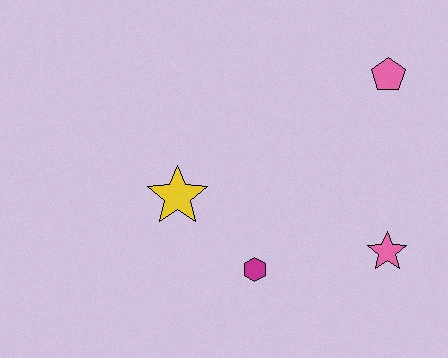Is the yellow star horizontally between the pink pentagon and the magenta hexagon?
No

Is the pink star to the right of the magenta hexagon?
Yes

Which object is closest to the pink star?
The magenta hexagon is closest to the pink star.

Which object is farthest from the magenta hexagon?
The pink pentagon is farthest from the magenta hexagon.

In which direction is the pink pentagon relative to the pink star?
The pink pentagon is above the pink star.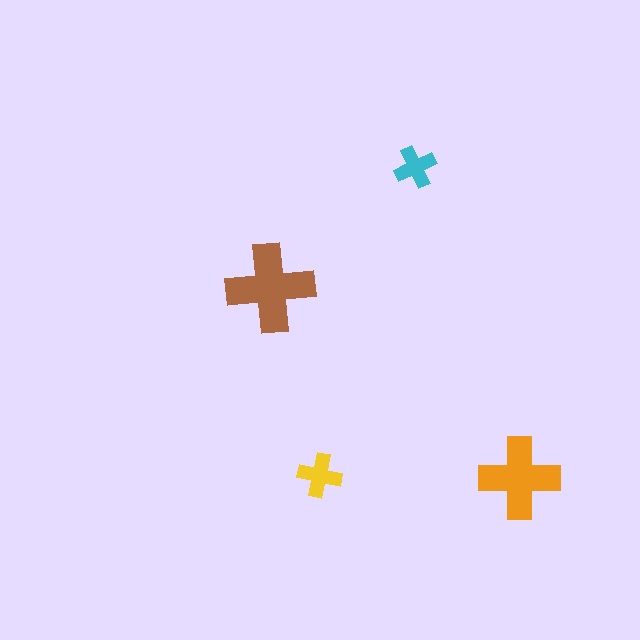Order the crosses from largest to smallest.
the brown one, the orange one, the yellow one, the cyan one.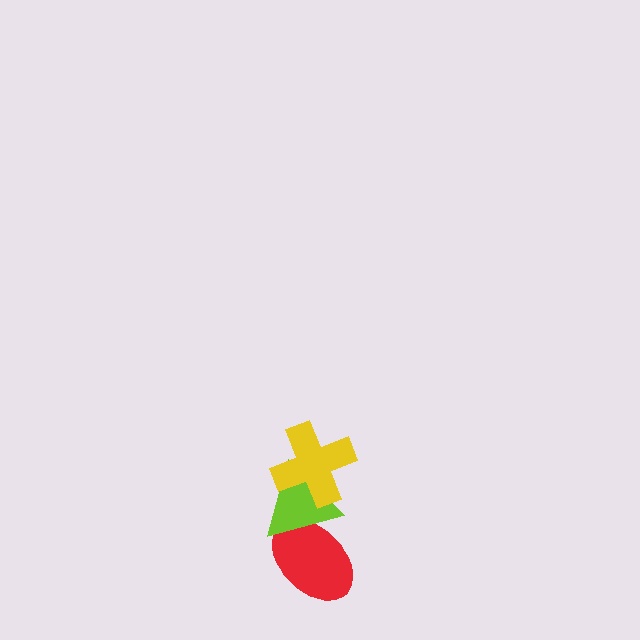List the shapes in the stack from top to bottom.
From top to bottom: the yellow cross, the lime triangle, the red ellipse.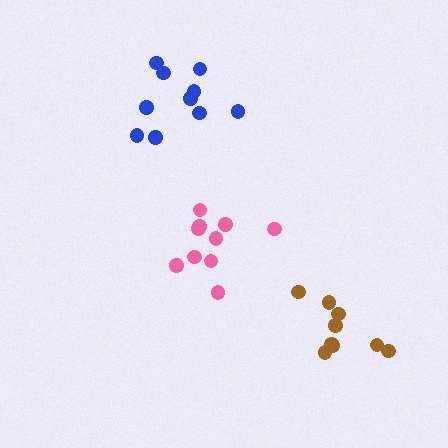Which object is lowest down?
The brown cluster is bottommost.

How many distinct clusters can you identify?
There are 3 distinct clusters.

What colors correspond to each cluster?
The clusters are colored: blue, pink, brown.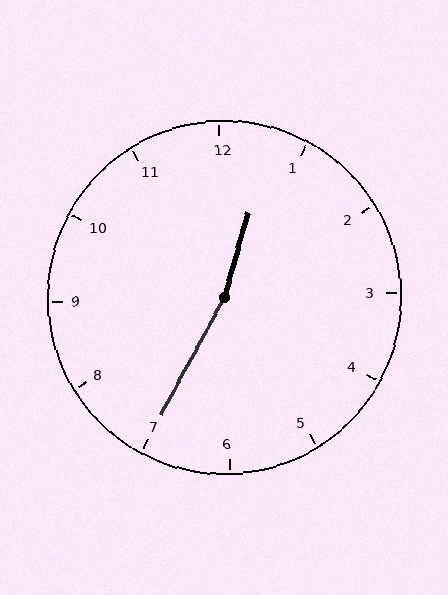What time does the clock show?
12:35.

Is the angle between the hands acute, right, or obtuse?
It is obtuse.